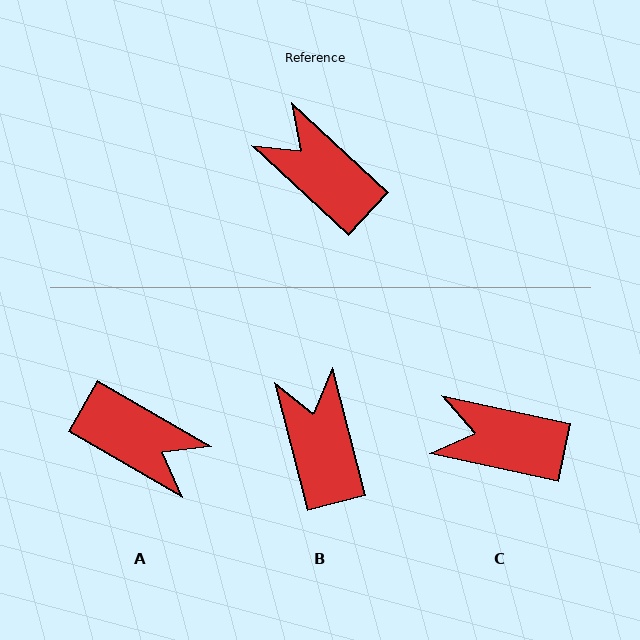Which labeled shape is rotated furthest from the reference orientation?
A, about 167 degrees away.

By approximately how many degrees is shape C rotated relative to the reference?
Approximately 31 degrees counter-clockwise.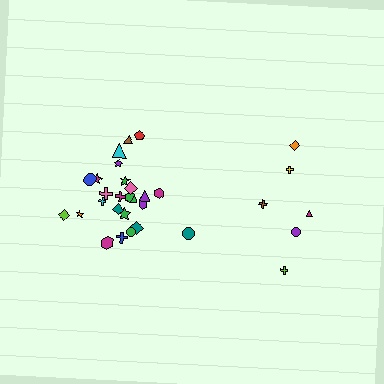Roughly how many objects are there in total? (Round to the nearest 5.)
Roughly 30 objects in total.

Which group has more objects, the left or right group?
The left group.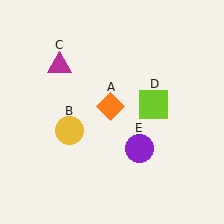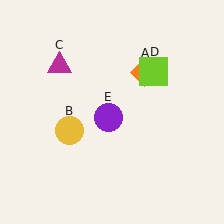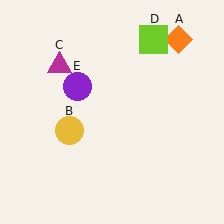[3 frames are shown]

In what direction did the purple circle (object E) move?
The purple circle (object E) moved up and to the left.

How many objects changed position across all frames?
3 objects changed position: orange diamond (object A), lime square (object D), purple circle (object E).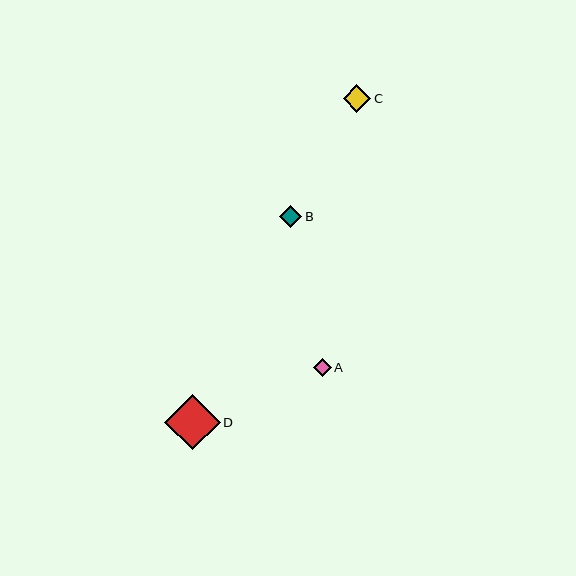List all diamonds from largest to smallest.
From largest to smallest: D, C, B, A.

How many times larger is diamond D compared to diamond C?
Diamond D is approximately 2.0 times the size of diamond C.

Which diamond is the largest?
Diamond D is the largest with a size of approximately 56 pixels.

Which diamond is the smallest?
Diamond A is the smallest with a size of approximately 17 pixels.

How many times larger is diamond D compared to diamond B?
Diamond D is approximately 2.5 times the size of diamond B.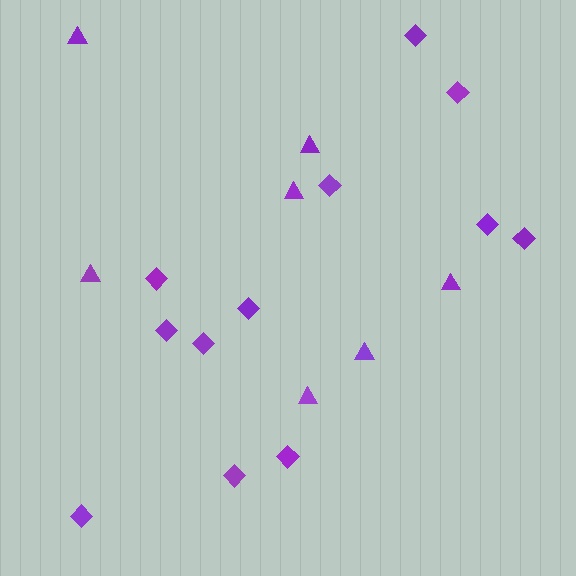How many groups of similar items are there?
There are 2 groups: one group of diamonds (12) and one group of triangles (7).